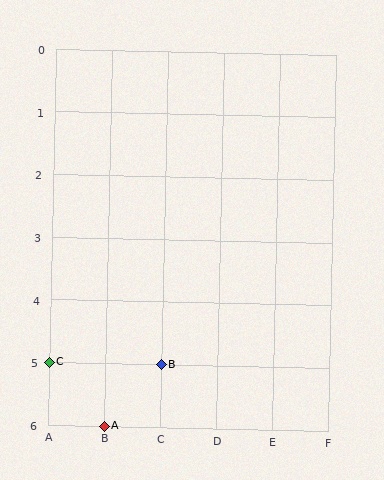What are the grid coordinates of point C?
Point C is at grid coordinates (A, 5).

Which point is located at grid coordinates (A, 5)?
Point C is at (A, 5).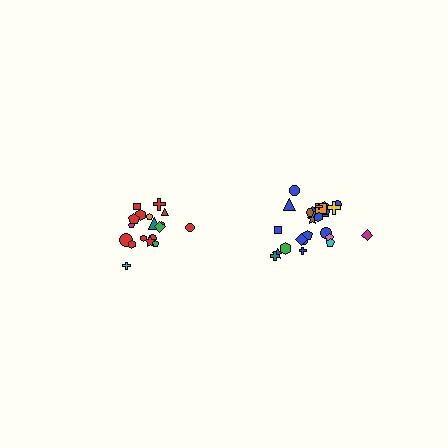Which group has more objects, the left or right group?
The right group.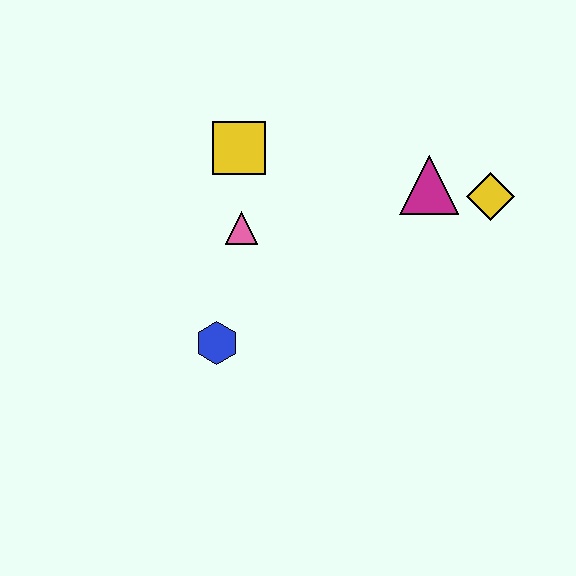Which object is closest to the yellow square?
The pink triangle is closest to the yellow square.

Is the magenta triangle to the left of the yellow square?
No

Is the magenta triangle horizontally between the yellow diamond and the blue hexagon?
Yes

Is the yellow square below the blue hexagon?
No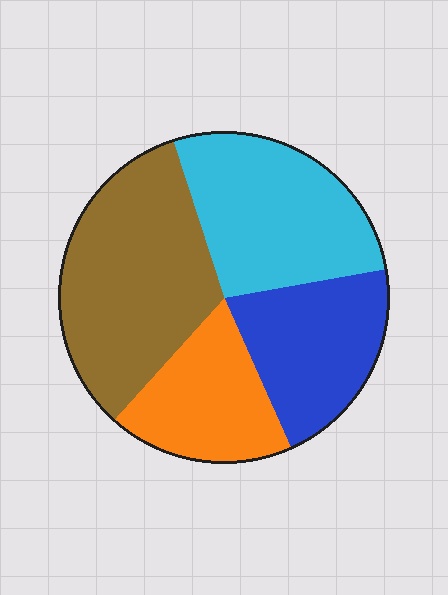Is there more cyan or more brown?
Brown.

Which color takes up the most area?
Brown, at roughly 35%.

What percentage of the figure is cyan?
Cyan takes up about one quarter (1/4) of the figure.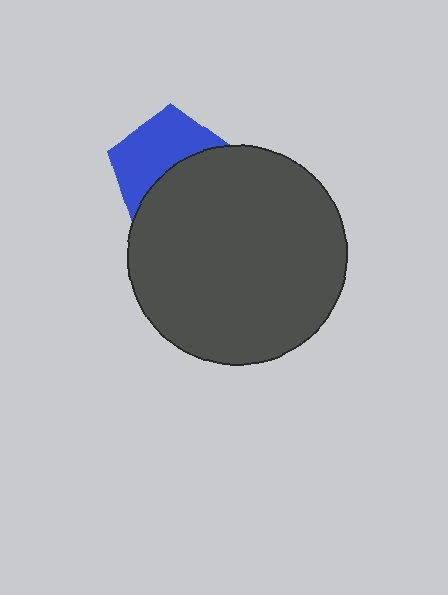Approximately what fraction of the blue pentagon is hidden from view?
Roughly 49% of the blue pentagon is hidden behind the dark gray circle.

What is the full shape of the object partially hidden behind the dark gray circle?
The partially hidden object is a blue pentagon.